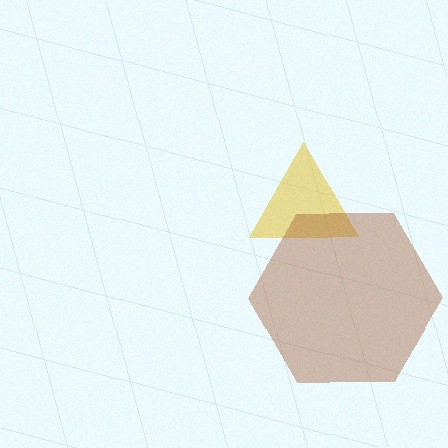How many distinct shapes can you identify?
There are 2 distinct shapes: a yellow triangle, a brown hexagon.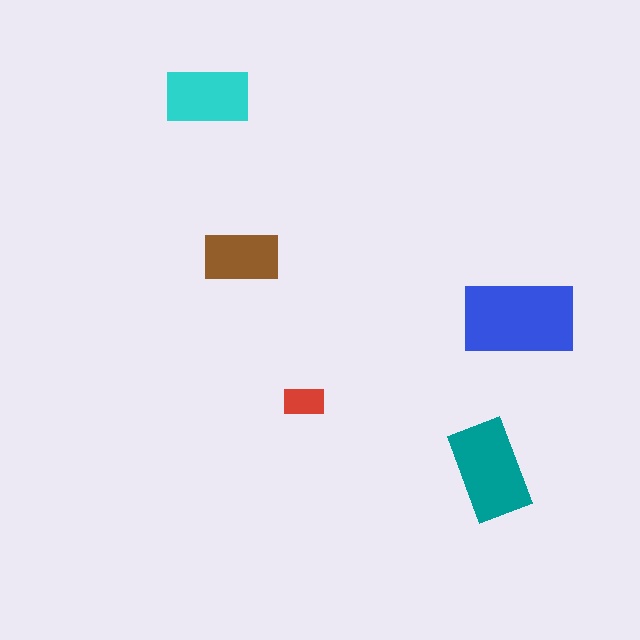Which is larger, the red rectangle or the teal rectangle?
The teal one.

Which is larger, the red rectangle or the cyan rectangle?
The cyan one.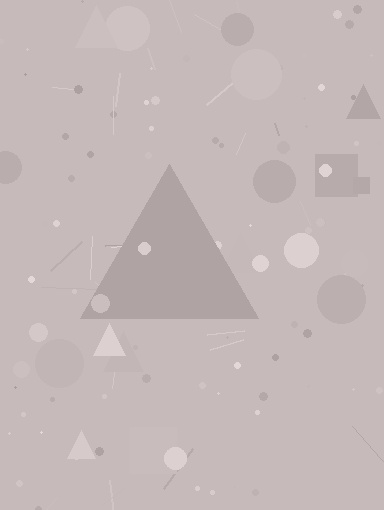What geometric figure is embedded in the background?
A triangle is embedded in the background.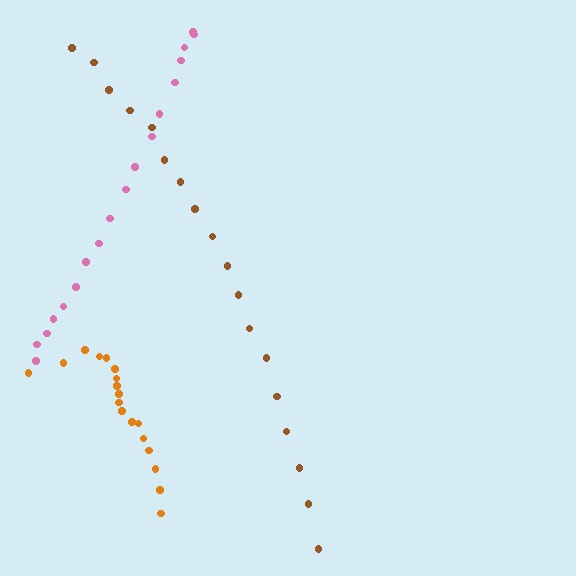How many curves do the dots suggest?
There are 3 distinct paths.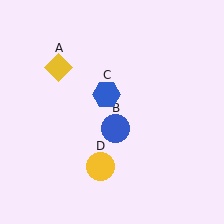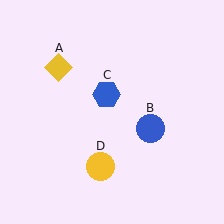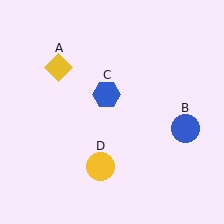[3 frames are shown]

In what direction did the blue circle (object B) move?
The blue circle (object B) moved right.